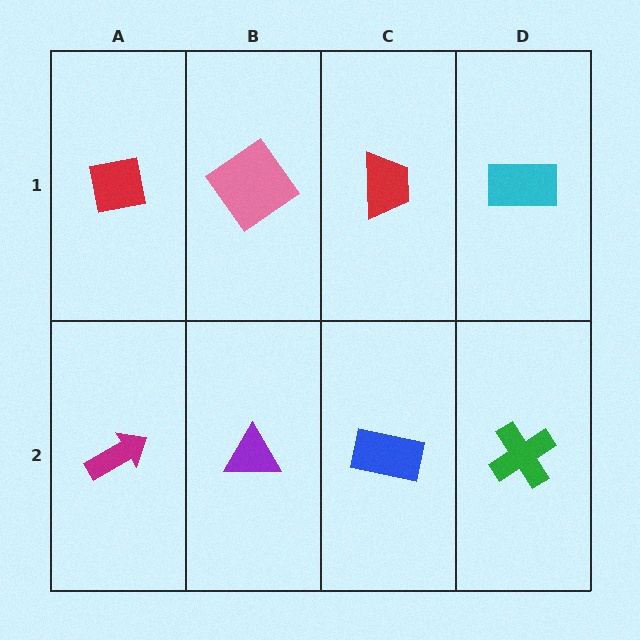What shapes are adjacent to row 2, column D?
A cyan rectangle (row 1, column D), a blue rectangle (row 2, column C).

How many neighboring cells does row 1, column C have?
3.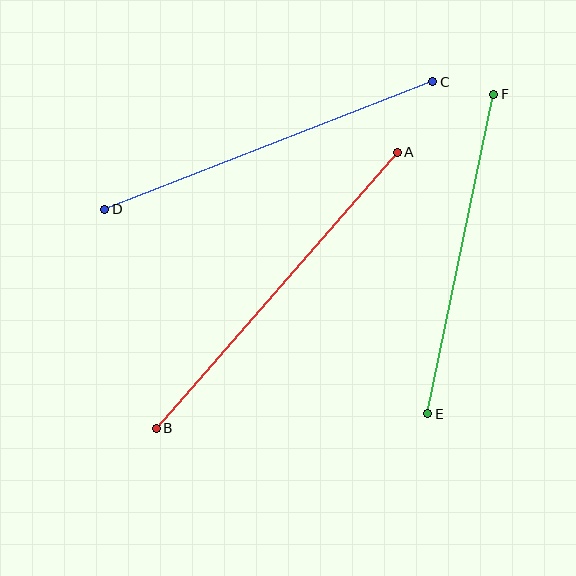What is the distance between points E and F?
The distance is approximately 326 pixels.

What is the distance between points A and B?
The distance is approximately 367 pixels.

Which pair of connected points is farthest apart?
Points A and B are farthest apart.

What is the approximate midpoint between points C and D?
The midpoint is at approximately (269, 146) pixels.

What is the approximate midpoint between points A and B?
The midpoint is at approximately (277, 290) pixels.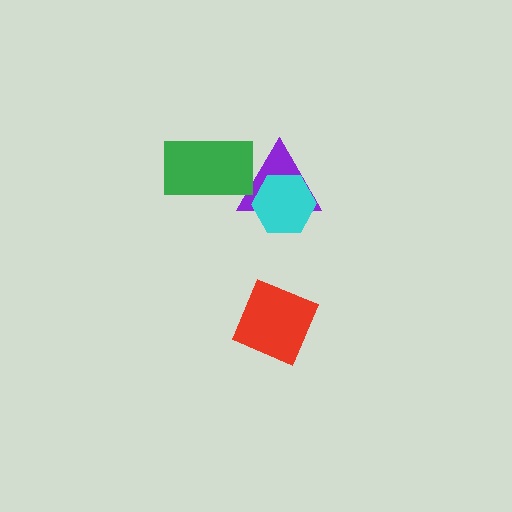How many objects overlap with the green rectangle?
1 object overlaps with the green rectangle.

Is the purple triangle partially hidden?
Yes, it is partially covered by another shape.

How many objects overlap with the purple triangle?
2 objects overlap with the purple triangle.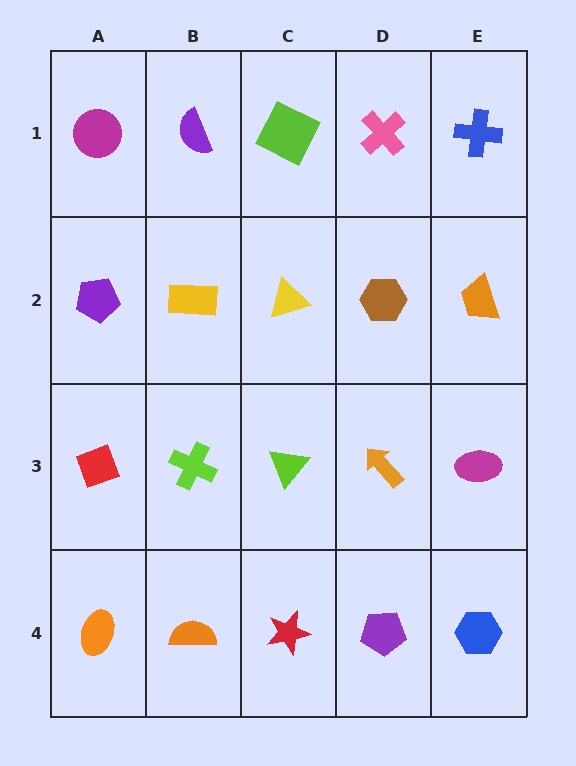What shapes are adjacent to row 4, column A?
A red diamond (row 3, column A), an orange semicircle (row 4, column B).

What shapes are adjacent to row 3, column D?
A brown hexagon (row 2, column D), a purple pentagon (row 4, column D), a lime triangle (row 3, column C), a magenta ellipse (row 3, column E).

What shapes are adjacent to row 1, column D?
A brown hexagon (row 2, column D), a lime square (row 1, column C), a blue cross (row 1, column E).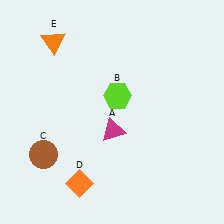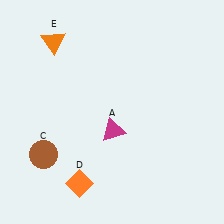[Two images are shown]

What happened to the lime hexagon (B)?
The lime hexagon (B) was removed in Image 2. It was in the top-right area of Image 1.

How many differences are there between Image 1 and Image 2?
There is 1 difference between the two images.